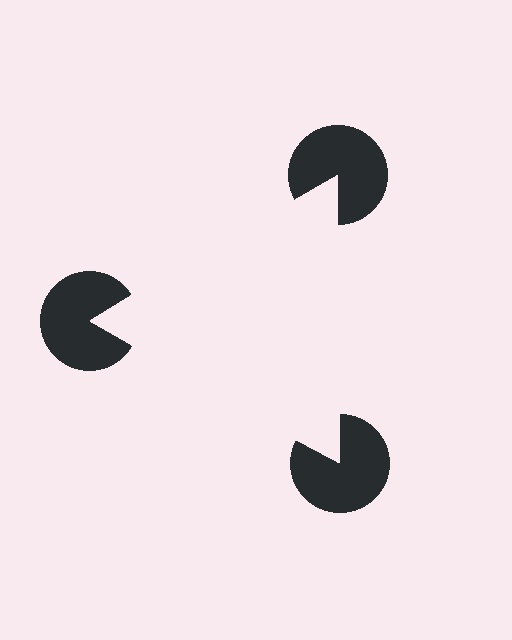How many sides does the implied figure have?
3 sides.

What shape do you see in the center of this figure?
An illusory triangle — its edges are inferred from the aligned wedge cuts in the pac-man discs, not physically drawn.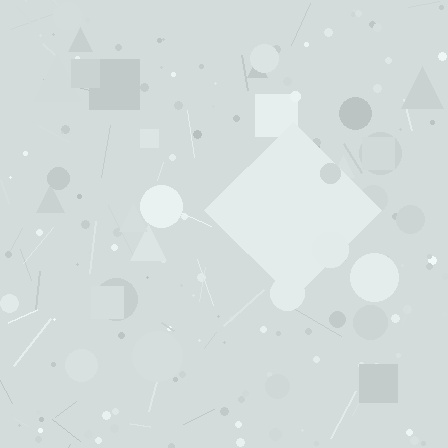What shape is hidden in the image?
A diamond is hidden in the image.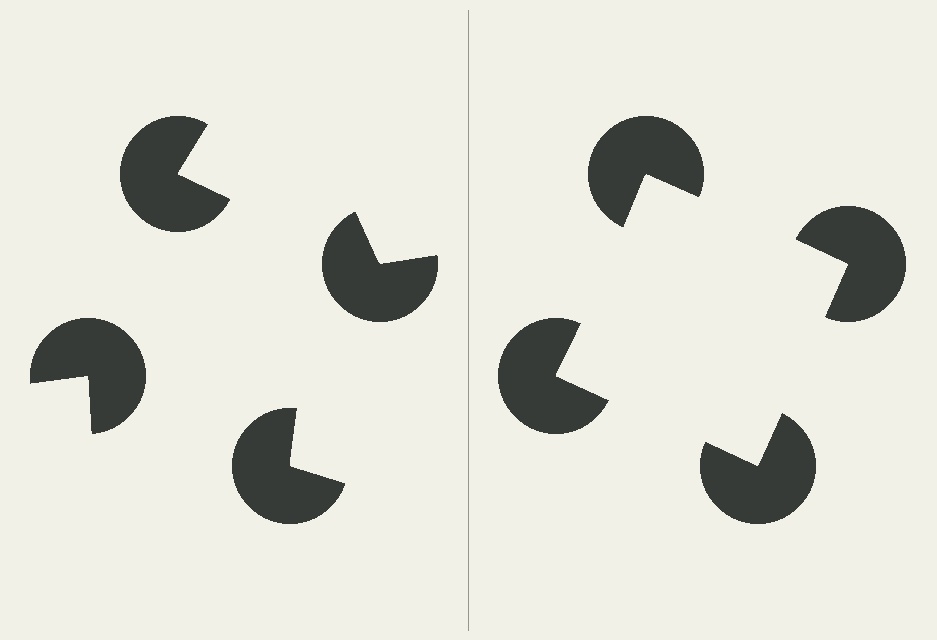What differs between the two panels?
The pac-man discs are positioned identically on both sides; only the wedge orientations differ. On the right they align to a square; on the left they are misaligned.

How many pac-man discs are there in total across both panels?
8 — 4 on each side.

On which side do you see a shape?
An illusory square appears on the right side. On the left side the wedge cuts are rotated, so no coherent shape forms.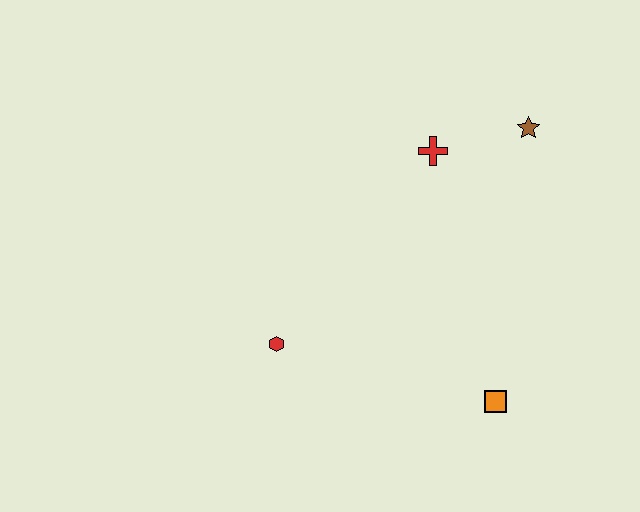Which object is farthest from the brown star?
The red hexagon is farthest from the brown star.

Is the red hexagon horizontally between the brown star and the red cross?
No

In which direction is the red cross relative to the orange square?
The red cross is above the orange square.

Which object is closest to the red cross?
The brown star is closest to the red cross.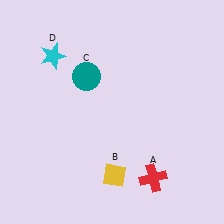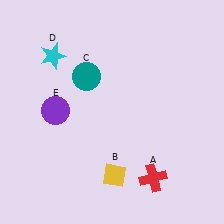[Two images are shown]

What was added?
A purple circle (E) was added in Image 2.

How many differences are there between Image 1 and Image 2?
There is 1 difference between the two images.